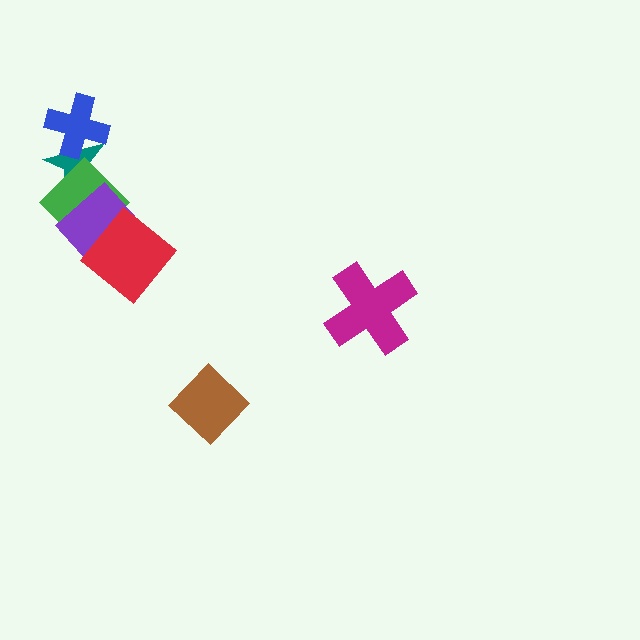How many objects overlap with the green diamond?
3 objects overlap with the green diamond.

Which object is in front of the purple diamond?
The red diamond is in front of the purple diamond.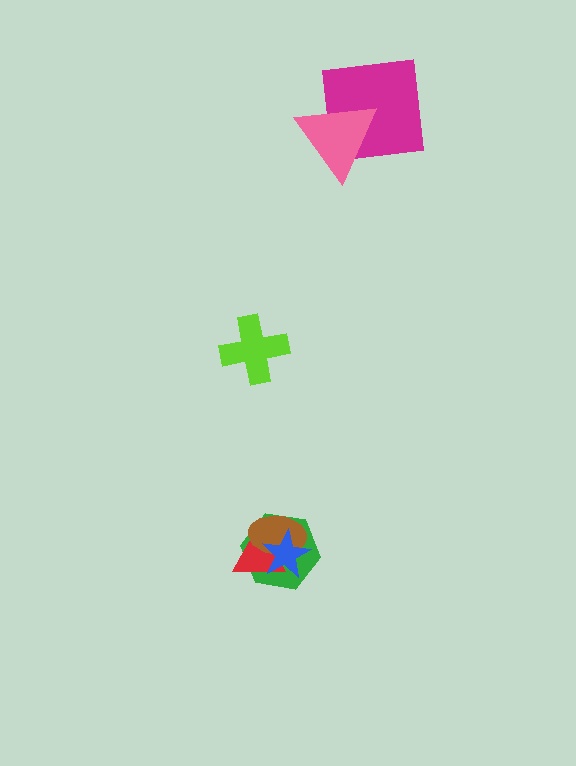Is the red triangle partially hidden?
Yes, it is partially covered by another shape.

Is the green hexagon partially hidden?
Yes, it is partially covered by another shape.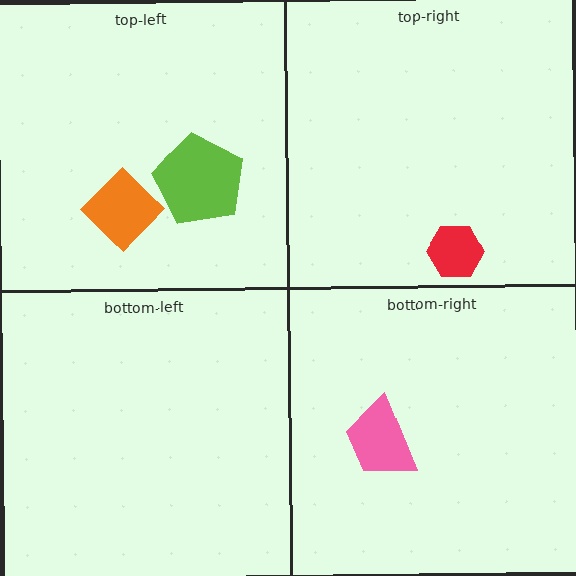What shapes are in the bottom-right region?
The pink trapezoid.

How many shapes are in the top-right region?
1.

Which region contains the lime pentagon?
The top-left region.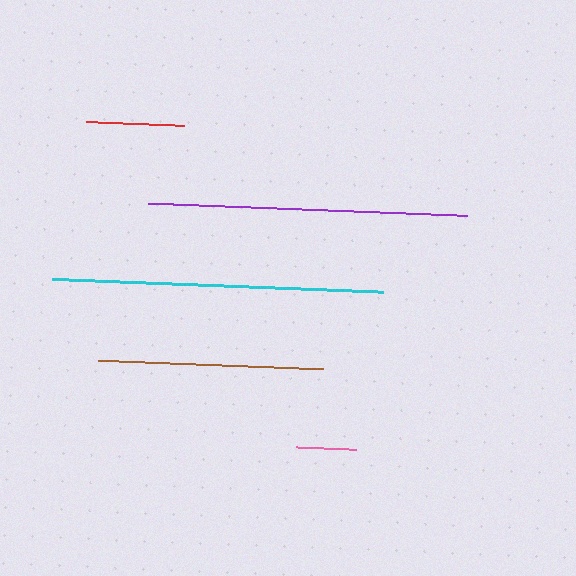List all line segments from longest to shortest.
From longest to shortest: cyan, purple, brown, red, pink.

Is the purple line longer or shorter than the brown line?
The purple line is longer than the brown line.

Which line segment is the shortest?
The pink line is the shortest at approximately 60 pixels.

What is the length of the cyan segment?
The cyan segment is approximately 331 pixels long.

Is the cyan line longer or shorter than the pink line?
The cyan line is longer than the pink line.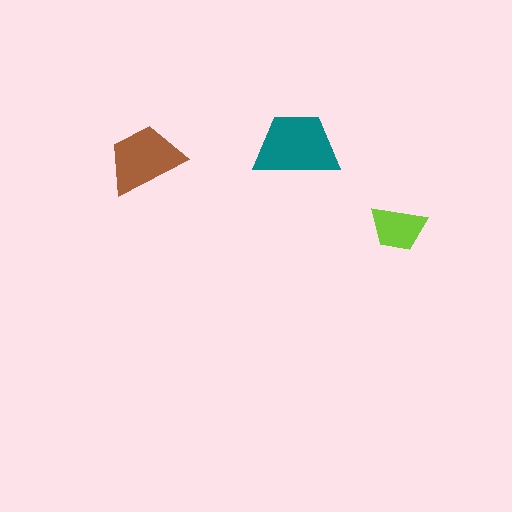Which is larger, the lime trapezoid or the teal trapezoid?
The teal one.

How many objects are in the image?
There are 3 objects in the image.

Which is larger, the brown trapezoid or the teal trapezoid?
The teal one.